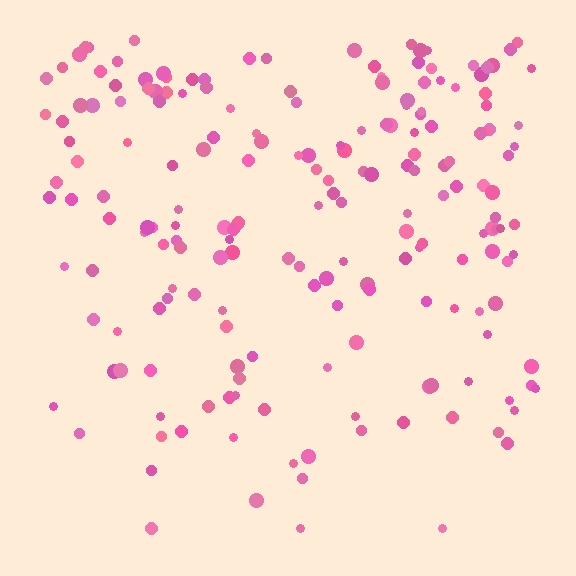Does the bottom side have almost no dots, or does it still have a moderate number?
Still a moderate number, just noticeably fewer than the top.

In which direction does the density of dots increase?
From bottom to top, with the top side densest.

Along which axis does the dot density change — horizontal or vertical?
Vertical.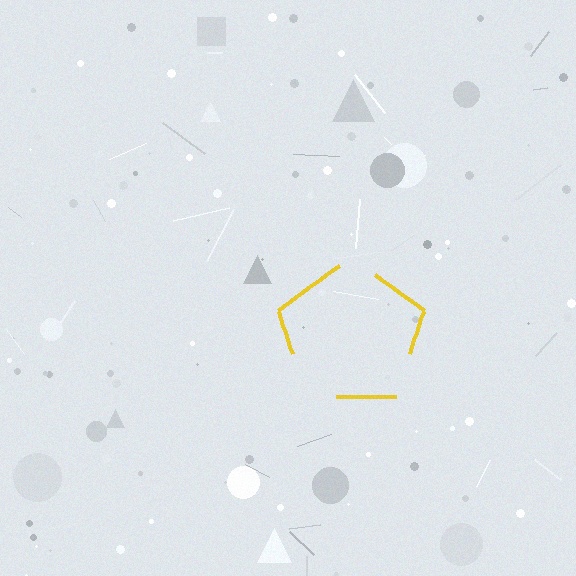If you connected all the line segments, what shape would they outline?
They would outline a pentagon.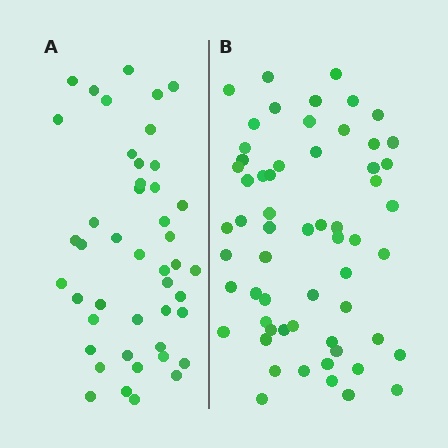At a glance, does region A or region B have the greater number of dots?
Region B (the right region) has more dots.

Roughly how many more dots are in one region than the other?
Region B has approximately 15 more dots than region A.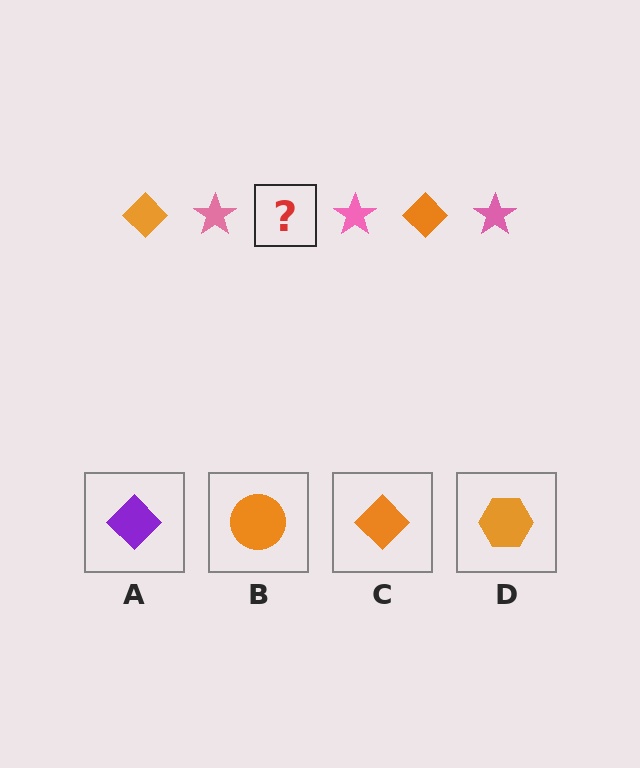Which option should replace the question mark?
Option C.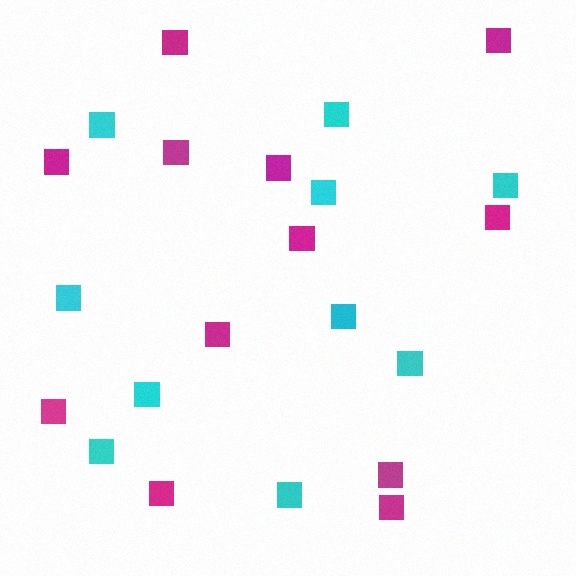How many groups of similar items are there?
There are 2 groups: one group of cyan squares (10) and one group of magenta squares (12).